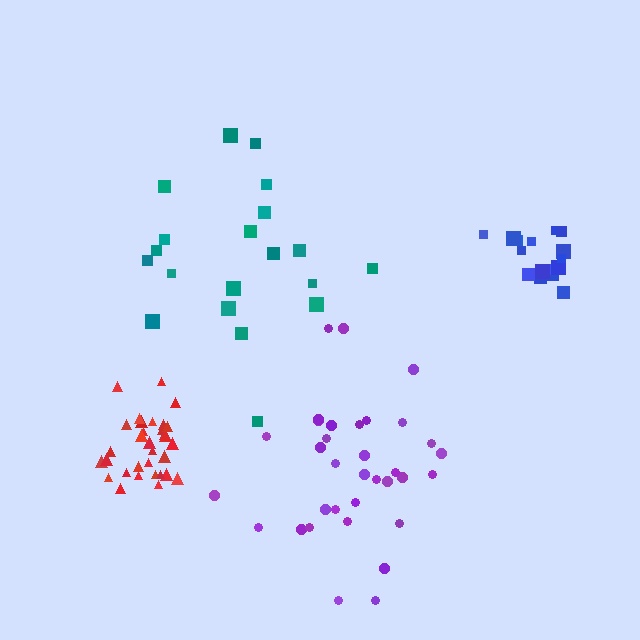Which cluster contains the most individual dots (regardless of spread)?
Purple (34).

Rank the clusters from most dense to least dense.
red, blue, purple, teal.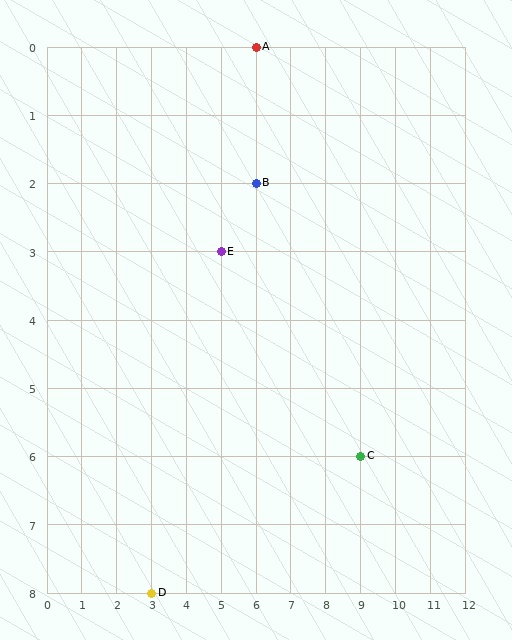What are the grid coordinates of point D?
Point D is at grid coordinates (3, 8).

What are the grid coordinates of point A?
Point A is at grid coordinates (6, 0).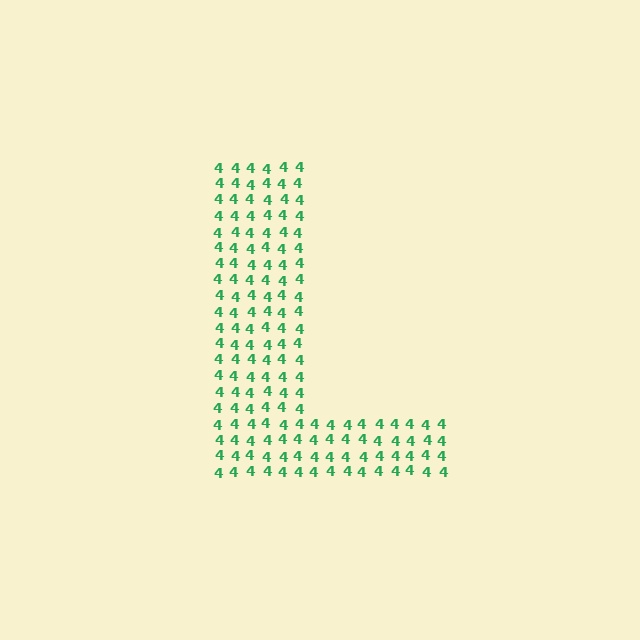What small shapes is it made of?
It is made of small digit 4's.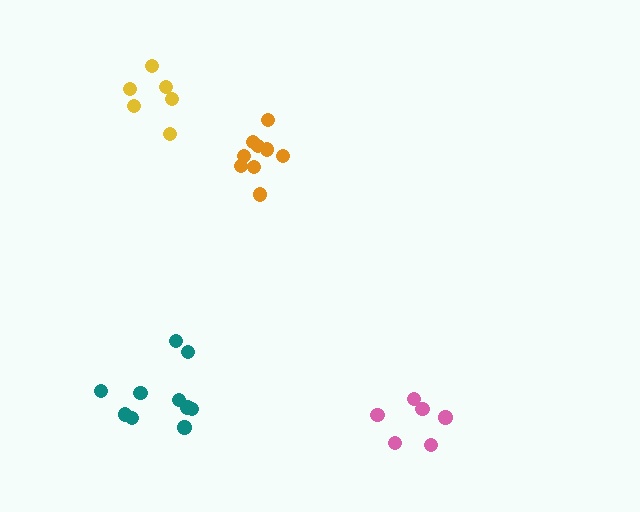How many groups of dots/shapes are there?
There are 4 groups.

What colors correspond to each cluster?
The clusters are colored: teal, orange, pink, yellow.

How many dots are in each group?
Group 1: 10 dots, Group 2: 9 dots, Group 3: 6 dots, Group 4: 6 dots (31 total).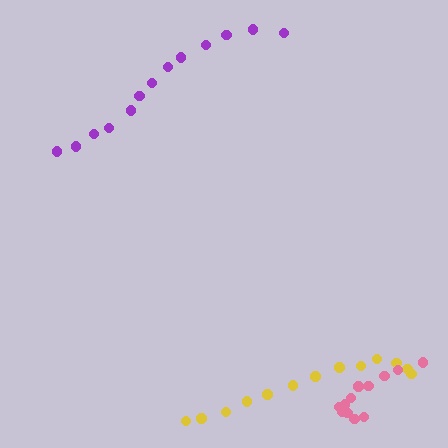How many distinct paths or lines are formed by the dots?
There are 3 distinct paths.